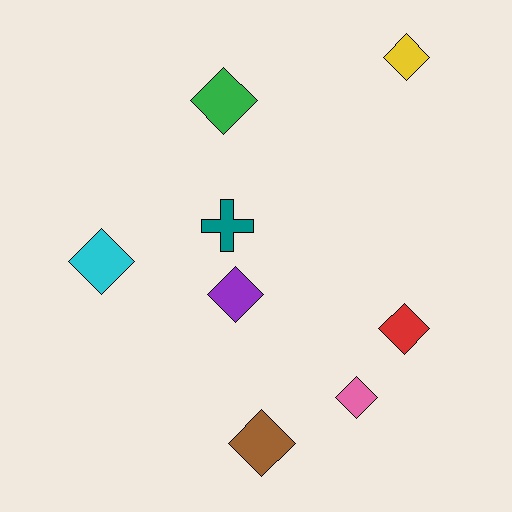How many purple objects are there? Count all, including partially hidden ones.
There is 1 purple object.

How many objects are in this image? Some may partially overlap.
There are 8 objects.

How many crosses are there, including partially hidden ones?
There is 1 cross.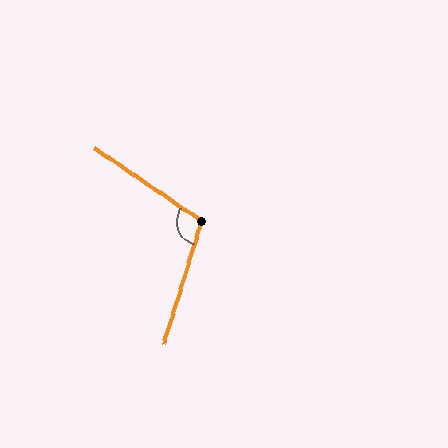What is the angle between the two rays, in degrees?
Approximately 107 degrees.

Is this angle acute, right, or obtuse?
It is obtuse.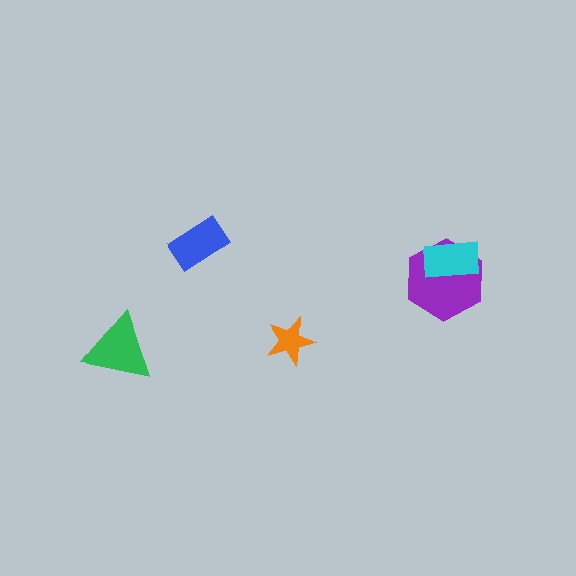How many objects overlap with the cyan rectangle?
1 object overlaps with the cyan rectangle.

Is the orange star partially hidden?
No, no other shape covers it.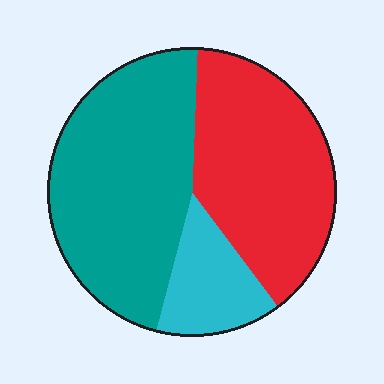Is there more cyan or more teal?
Teal.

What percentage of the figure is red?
Red takes up about two fifths (2/5) of the figure.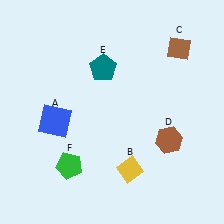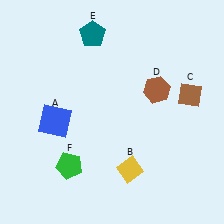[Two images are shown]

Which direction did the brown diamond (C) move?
The brown diamond (C) moved down.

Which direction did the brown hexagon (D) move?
The brown hexagon (D) moved up.